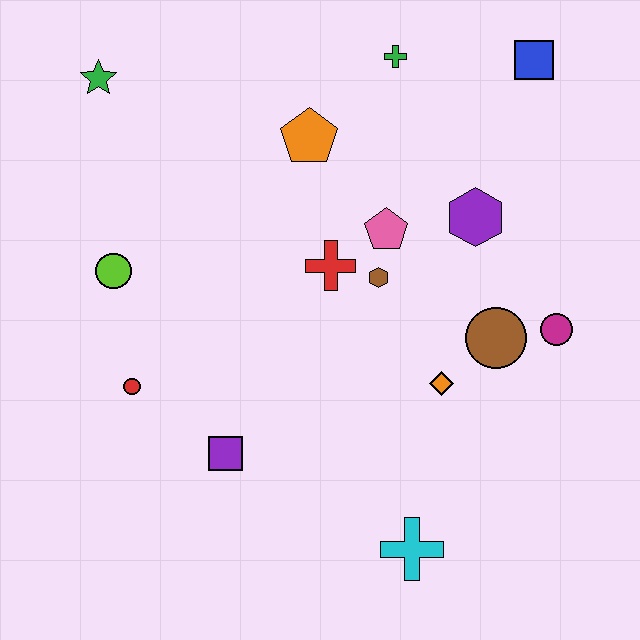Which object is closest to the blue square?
The green cross is closest to the blue square.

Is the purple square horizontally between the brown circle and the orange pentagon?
No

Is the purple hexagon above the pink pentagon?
Yes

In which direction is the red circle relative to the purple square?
The red circle is to the left of the purple square.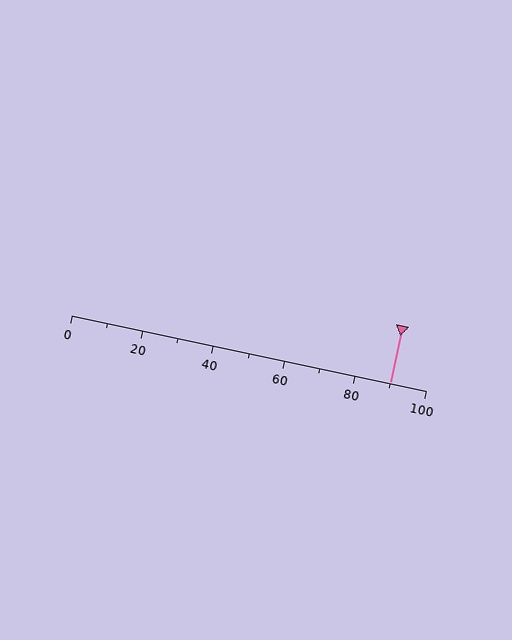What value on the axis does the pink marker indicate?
The marker indicates approximately 90.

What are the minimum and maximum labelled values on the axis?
The axis runs from 0 to 100.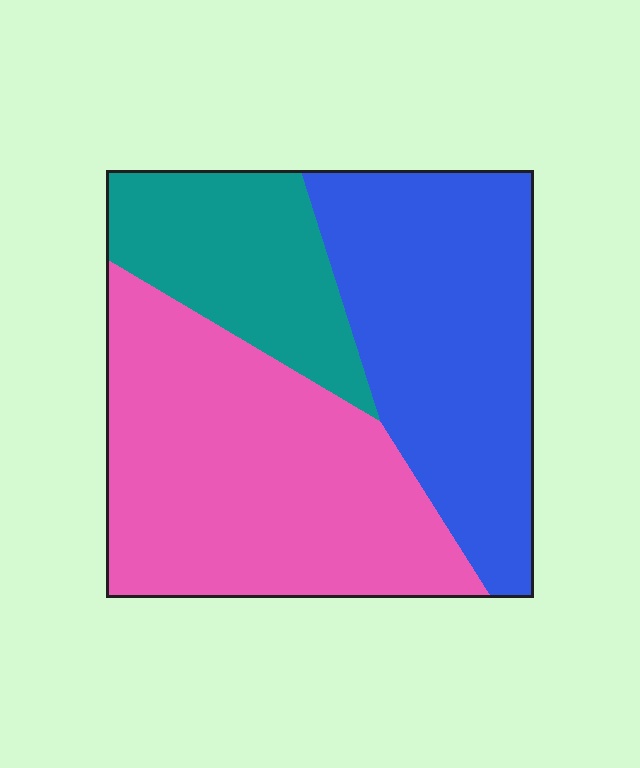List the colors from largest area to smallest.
From largest to smallest: pink, blue, teal.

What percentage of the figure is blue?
Blue takes up about three eighths (3/8) of the figure.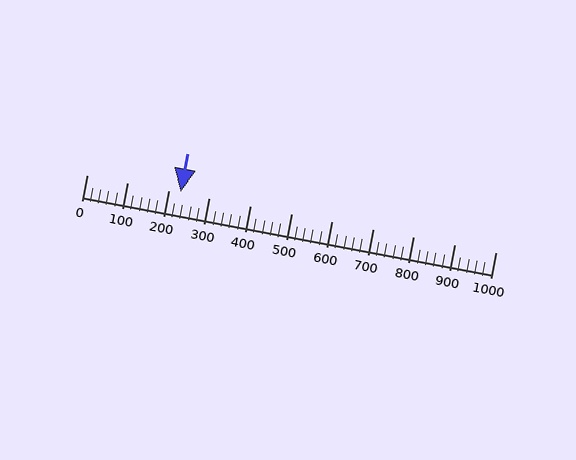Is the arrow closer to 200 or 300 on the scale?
The arrow is closer to 200.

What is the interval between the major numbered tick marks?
The major tick marks are spaced 100 units apart.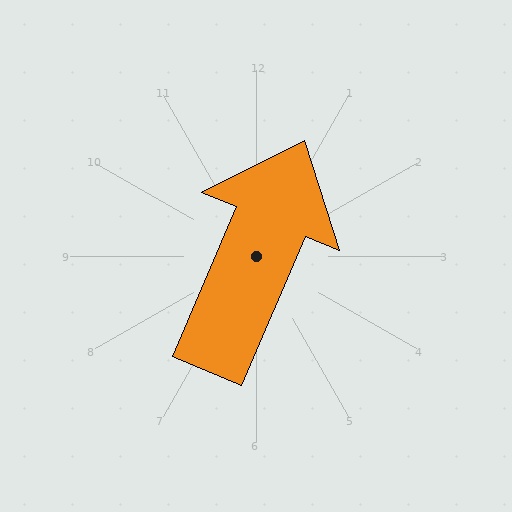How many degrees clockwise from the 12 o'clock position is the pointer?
Approximately 23 degrees.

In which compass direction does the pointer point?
Northeast.